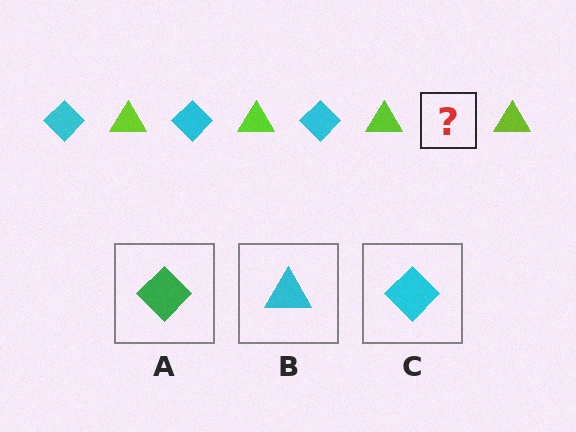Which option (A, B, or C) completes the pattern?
C.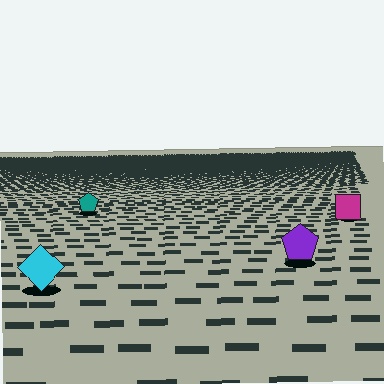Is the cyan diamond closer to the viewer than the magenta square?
Yes. The cyan diamond is closer — you can tell from the texture gradient: the ground texture is coarser near it.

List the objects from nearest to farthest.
From nearest to farthest: the cyan diamond, the purple pentagon, the magenta square, the teal pentagon.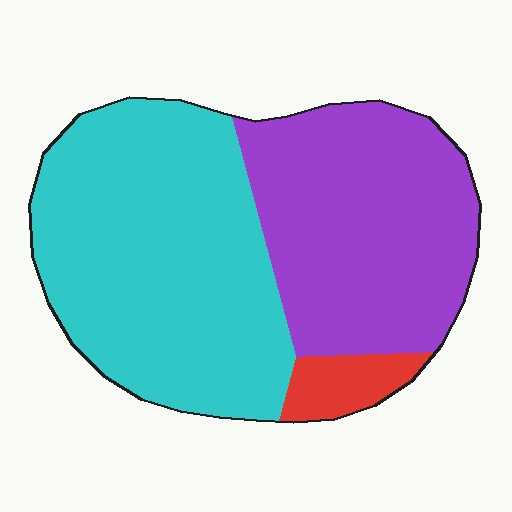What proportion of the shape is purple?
Purple covers about 40% of the shape.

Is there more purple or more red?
Purple.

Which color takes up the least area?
Red, at roughly 5%.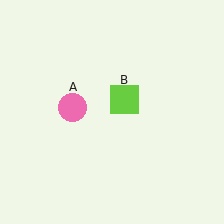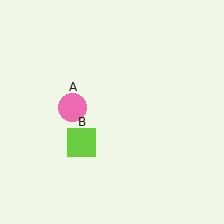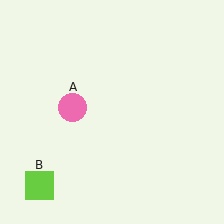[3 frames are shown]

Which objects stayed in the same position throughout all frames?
Pink circle (object A) remained stationary.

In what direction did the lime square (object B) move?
The lime square (object B) moved down and to the left.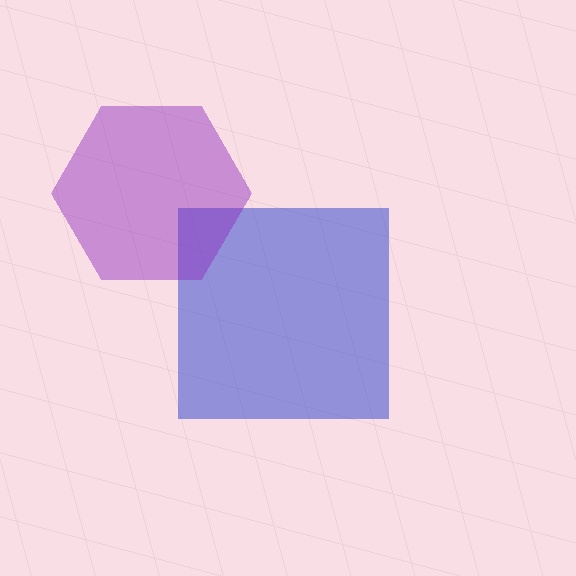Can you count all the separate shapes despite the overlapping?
Yes, there are 2 separate shapes.